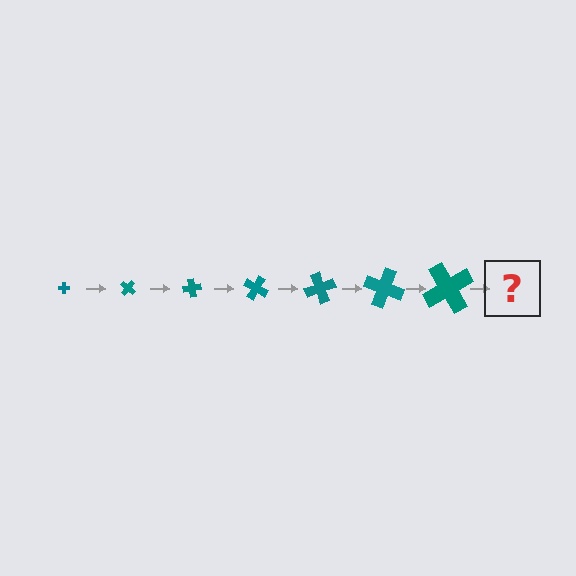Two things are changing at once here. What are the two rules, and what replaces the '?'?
The two rules are that the cross grows larger each step and it rotates 40 degrees each step. The '?' should be a cross, larger than the previous one and rotated 280 degrees from the start.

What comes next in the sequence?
The next element should be a cross, larger than the previous one and rotated 280 degrees from the start.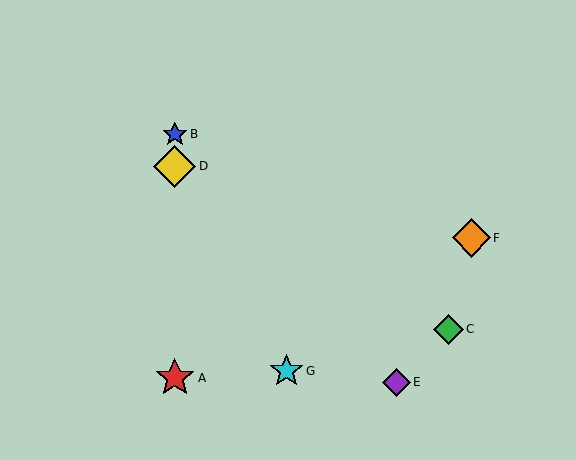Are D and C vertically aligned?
No, D is at x≈175 and C is at x≈448.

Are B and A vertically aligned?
Yes, both are at x≈175.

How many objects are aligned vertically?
3 objects (A, B, D) are aligned vertically.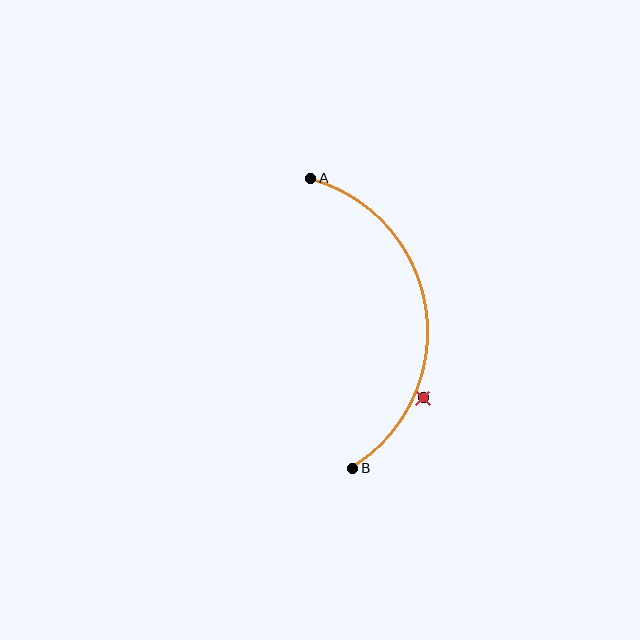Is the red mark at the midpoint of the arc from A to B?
No — the red mark does not lie on the arc at all. It sits slightly outside the curve.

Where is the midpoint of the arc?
The arc midpoint is the point on the curve farthest from the straight line joining A and B. It sits to the right of that line.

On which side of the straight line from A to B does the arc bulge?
The arc bulges to the right of the straight line connecting A and B.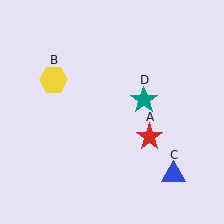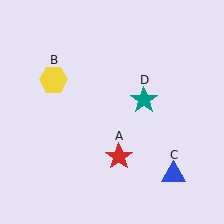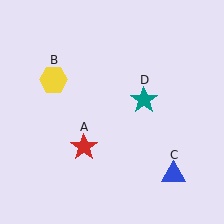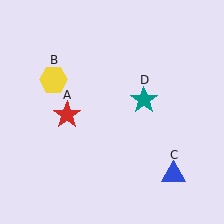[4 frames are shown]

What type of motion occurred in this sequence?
The red star (object A) rotated clockwise around the center of the scene.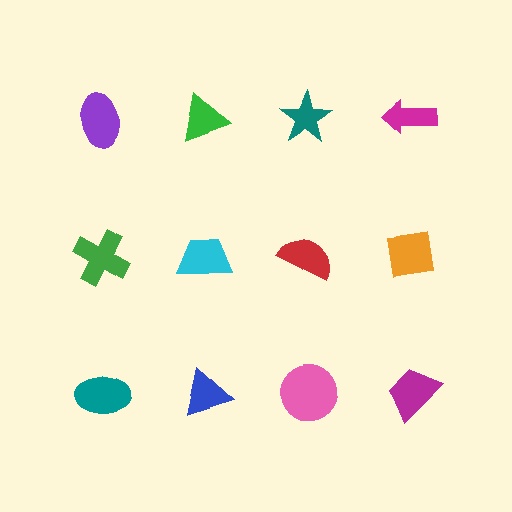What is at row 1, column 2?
A green triangle.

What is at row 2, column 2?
A cyan trapezoid.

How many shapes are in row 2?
4 shapes.